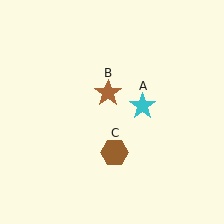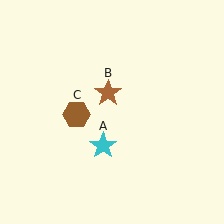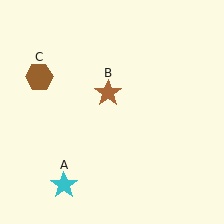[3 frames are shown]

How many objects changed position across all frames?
2 objects changed position: cyan star (object A), brown hexagon (object C).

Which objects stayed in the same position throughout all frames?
Brown star (object B) remained stationary.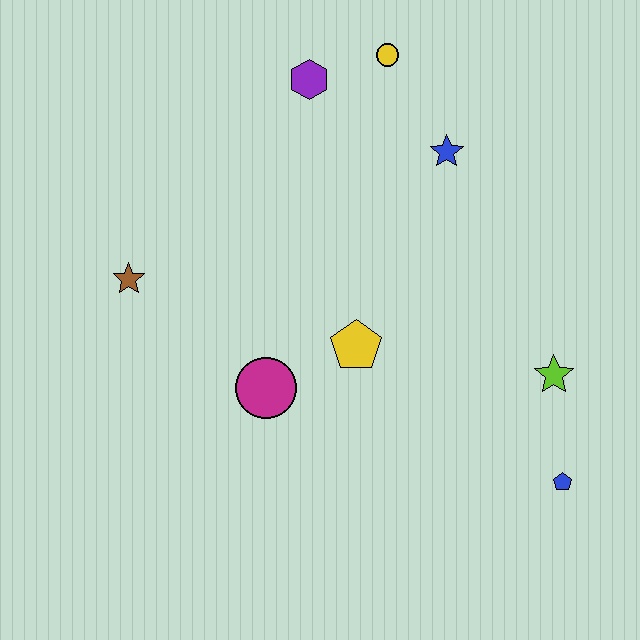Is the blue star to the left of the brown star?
No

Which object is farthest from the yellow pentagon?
The yellow circle is farthest from the yellow pentagon.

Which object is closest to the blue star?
The yellow circle is closest to the blue star.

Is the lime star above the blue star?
No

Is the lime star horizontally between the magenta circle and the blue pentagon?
Yes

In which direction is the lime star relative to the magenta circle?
The lime star is to the right of the magenta circle.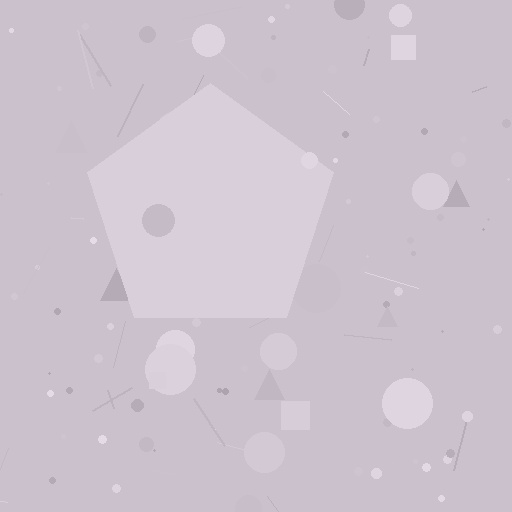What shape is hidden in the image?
A pentagon is hidden in the image.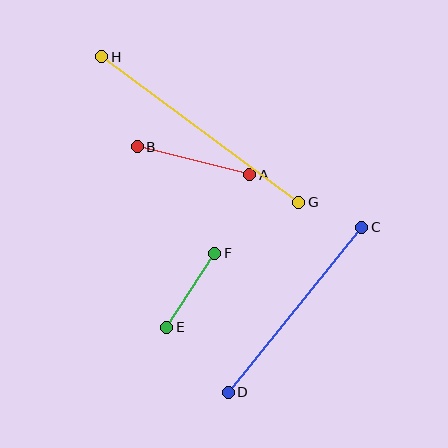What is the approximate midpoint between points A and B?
The midpoint is at approximately (194, 161) pixels.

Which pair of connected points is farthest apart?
Points G and H are farthest apart.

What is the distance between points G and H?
The distance is approximately 245 pixels.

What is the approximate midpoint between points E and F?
The midpoint is at approximately (191, 290) pixels.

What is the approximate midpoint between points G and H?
The midpoint is at approximately (200, 130) pixels.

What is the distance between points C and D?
The distance is approximately 212 pixels.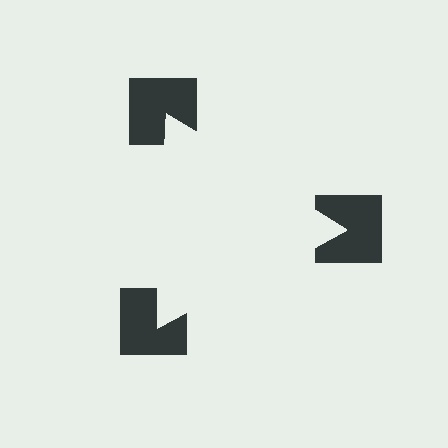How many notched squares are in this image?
There are 3 — one at each vertex of the illusory triangle.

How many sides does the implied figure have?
3 sides.